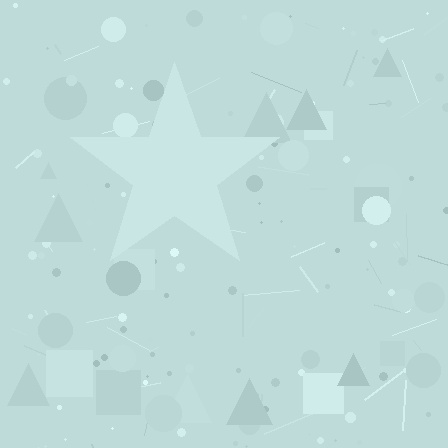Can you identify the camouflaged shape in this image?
The camouflaged shape is a star.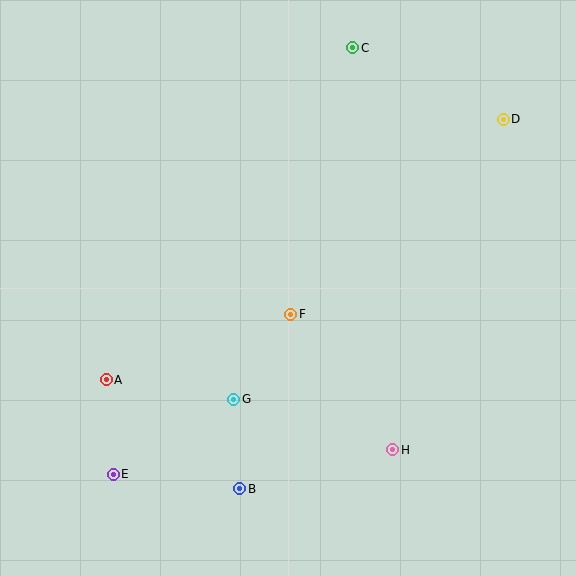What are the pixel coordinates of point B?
Point B is at (240, 489).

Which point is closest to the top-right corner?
Point D is closest to the top-right corner.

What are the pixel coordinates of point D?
Point D is at (503, 119).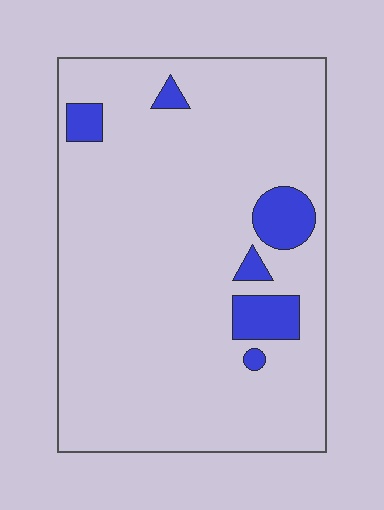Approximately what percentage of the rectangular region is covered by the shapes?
Approximately 10%.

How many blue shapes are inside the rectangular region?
6.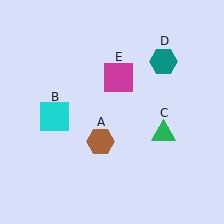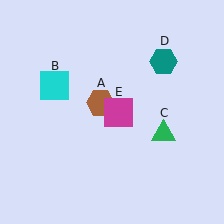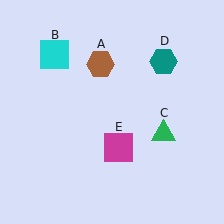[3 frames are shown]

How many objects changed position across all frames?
3 objects changed position: brown hexagon (object A), cyan square (object B), magenta square (object E).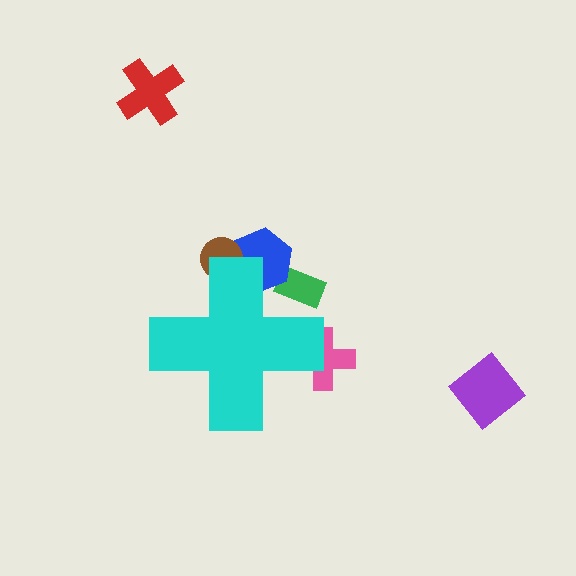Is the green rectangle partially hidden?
Yes, the green rectangle is partially hidden behind the cyan cross.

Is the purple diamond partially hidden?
No, the purple diamond is fully visible.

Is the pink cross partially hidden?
Yes, the pink cross is partially hidden behind the cyan cross.